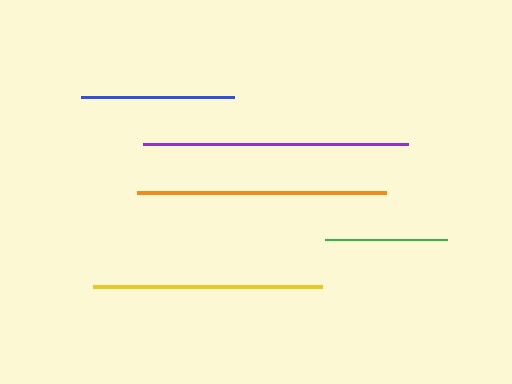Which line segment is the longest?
The purple line is the longest at approximately 265 pixels.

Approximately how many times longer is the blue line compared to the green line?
The blue line is approximately 1.3 times the length of the green line.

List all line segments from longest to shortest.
From longest to shortest: purple, orange, yellow, blue, green.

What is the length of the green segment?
The green segment is approximately 121 pixels long.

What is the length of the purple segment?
The purple segment is approximately 265 pixels long.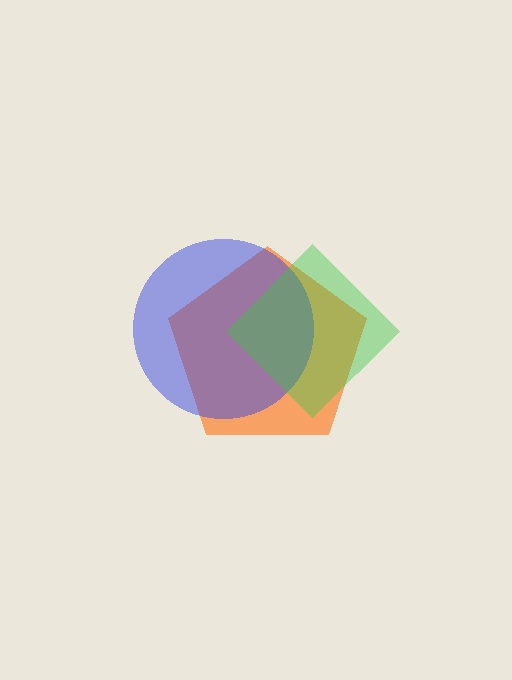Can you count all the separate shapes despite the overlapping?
Yes, there are 3 separate shapes.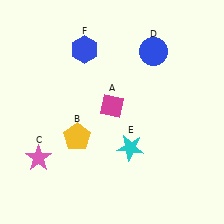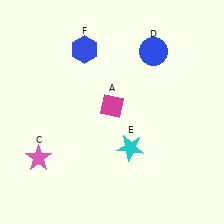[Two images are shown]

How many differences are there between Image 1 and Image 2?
There is 1 difference between the two images.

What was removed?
The yellow pentagon (B) was removed in Image 2.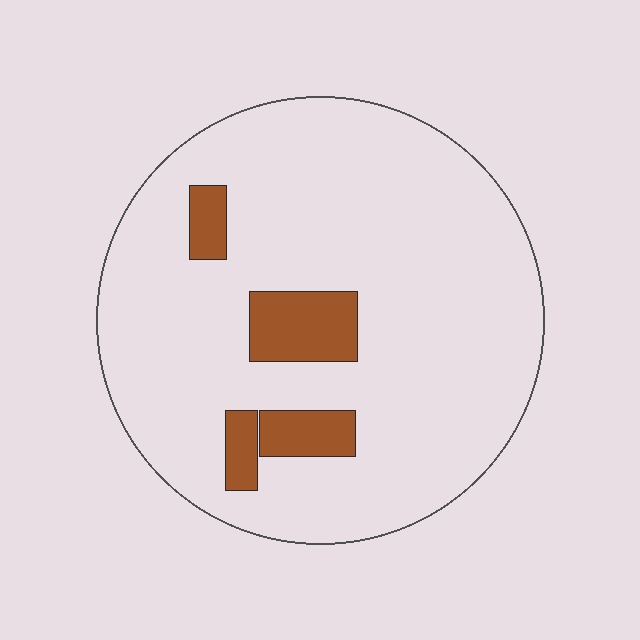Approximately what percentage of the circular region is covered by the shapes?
Approximately 10%.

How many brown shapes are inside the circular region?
4.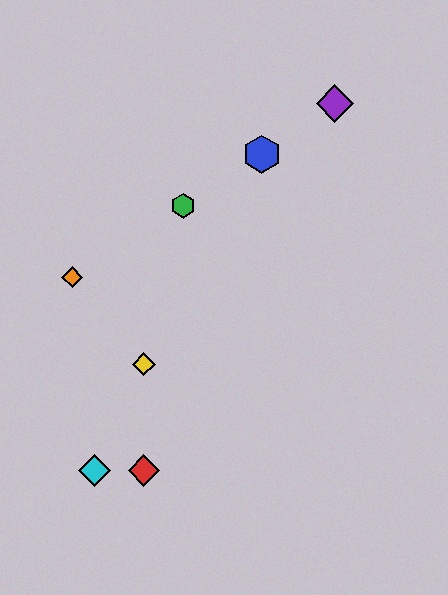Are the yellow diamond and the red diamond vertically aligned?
Yes, both are at x≈144.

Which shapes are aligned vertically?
The red diamond, the yellow diamond are aligned vertically.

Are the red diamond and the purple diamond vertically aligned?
No, the red diamond is at x≈144 and the purple diamond is at x≈335.